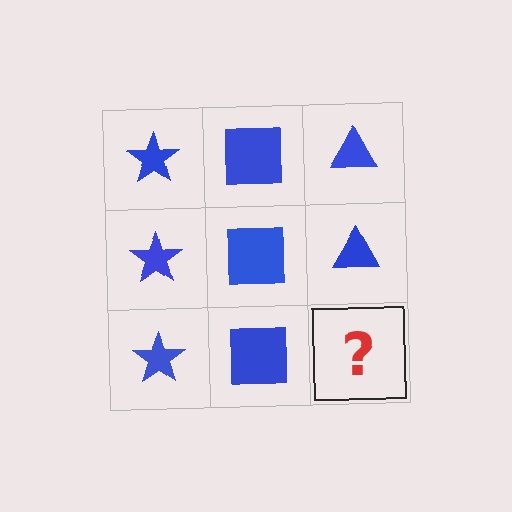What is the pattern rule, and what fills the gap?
The rule is that each column has a consistent shape. The gap should be filled with a blue triangle.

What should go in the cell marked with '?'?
The missing cell should contain a blue triangle.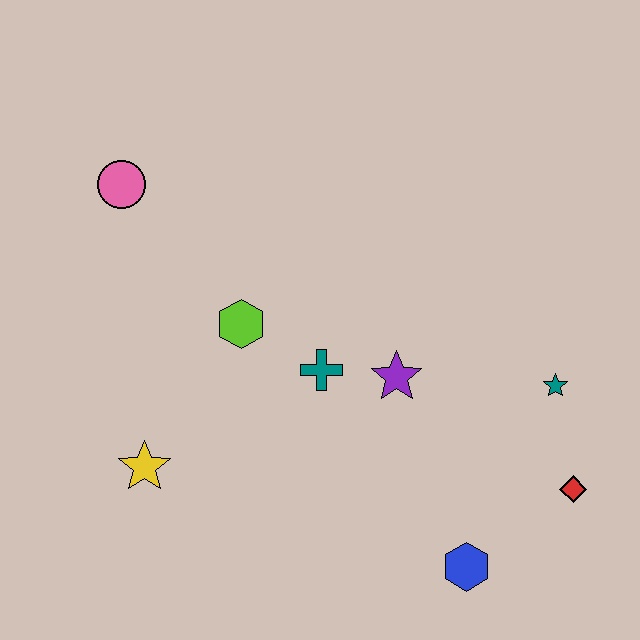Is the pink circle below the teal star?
No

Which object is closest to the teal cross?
The purple star is closest to the teal cross.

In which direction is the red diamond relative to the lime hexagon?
The red diamond is to the right of the lime hexagon.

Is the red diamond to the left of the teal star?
No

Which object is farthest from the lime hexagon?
The red diamond is farthest from the lime hexagon.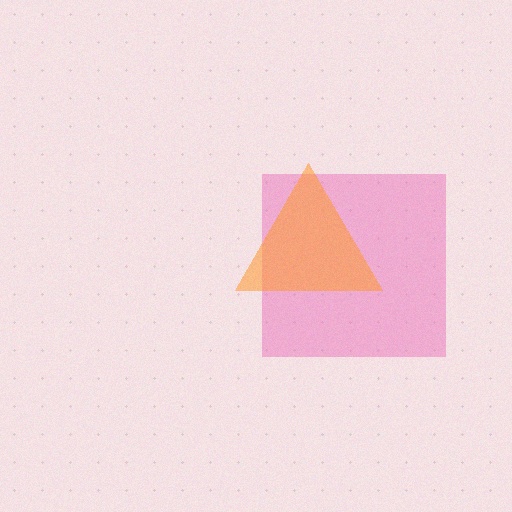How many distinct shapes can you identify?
There are 2 distinct shapes: a pink square, an orange triangle.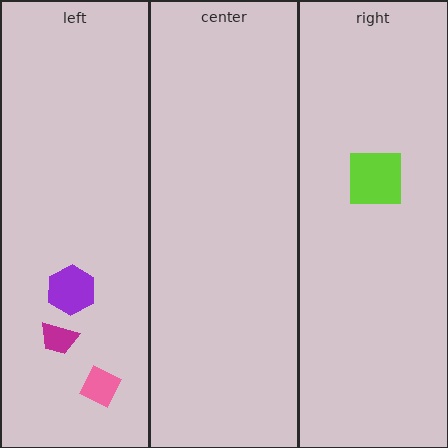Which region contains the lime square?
The right region.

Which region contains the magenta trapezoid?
The left region.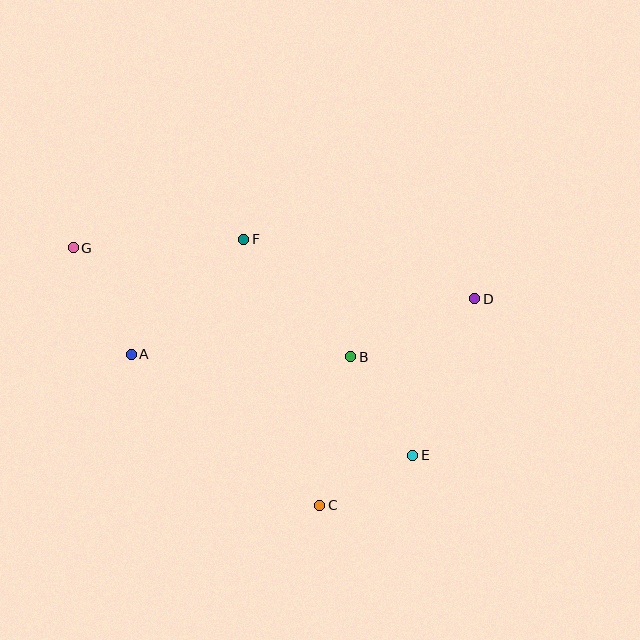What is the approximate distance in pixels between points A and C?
The distance between A and C is approximately 242 pixels.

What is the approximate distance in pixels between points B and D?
The distance between B and D is approximately 137 pixels.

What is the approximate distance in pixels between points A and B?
The distance between A and B is approximately 219 pixels.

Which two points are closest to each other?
Points C and E are closest to each other.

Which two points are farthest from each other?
Points D and G are farthest from each other.